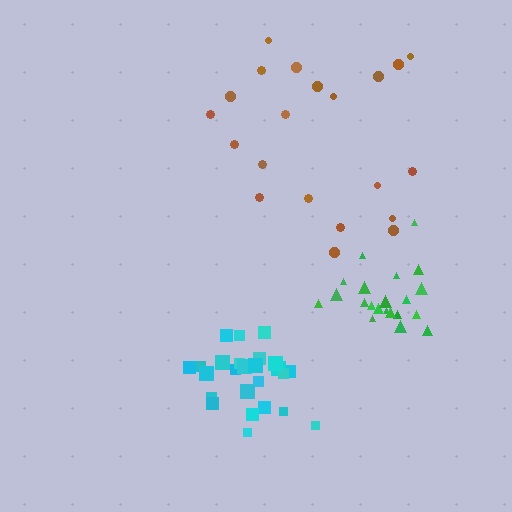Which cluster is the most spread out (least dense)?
Brown.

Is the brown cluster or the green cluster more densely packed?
Green.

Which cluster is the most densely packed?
Green.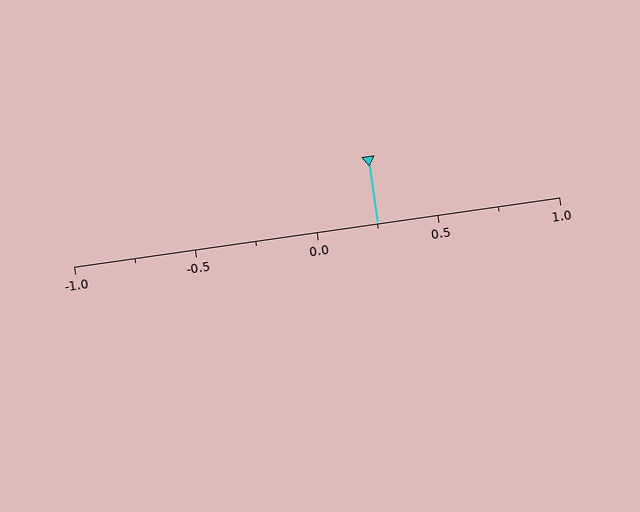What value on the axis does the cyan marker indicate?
The marker indicates approximately 0.25.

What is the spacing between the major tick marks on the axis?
The major ticks are spaced 0.5 apart.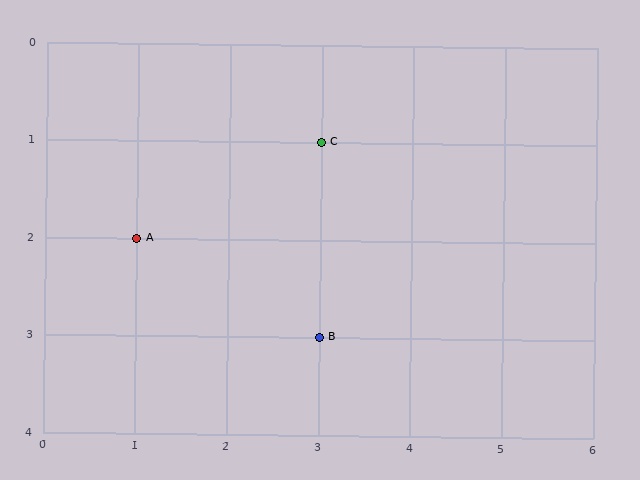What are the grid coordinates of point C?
Point C is at grid coordinates (3, 1).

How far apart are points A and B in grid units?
Points A and B are 2 columns and 1 row apart (about 2.2 grid units diagonally).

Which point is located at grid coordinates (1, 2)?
Point A is at (1, 2).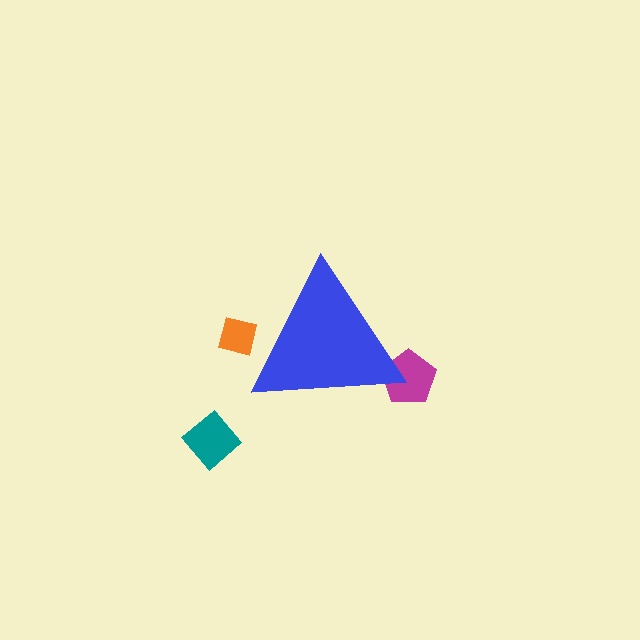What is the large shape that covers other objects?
A blue triangle.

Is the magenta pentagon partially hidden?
Yes, the magenta pentagon is partially hidden behind the blue triangle.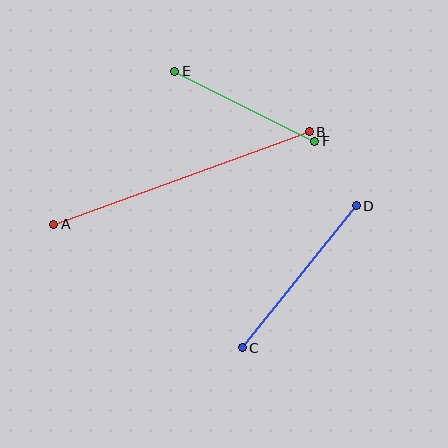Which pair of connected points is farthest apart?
Points A and B are farthest apart.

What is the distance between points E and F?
The distance is approximately 157 pixels.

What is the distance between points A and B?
The distance is approximately 272 pixels.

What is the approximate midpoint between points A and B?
The midpoint is at approximately (182, 178) pixels.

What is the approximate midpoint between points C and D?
The midpoint is at approximately (299, 277) pixels.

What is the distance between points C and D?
The distance is approximately 182 pixels.